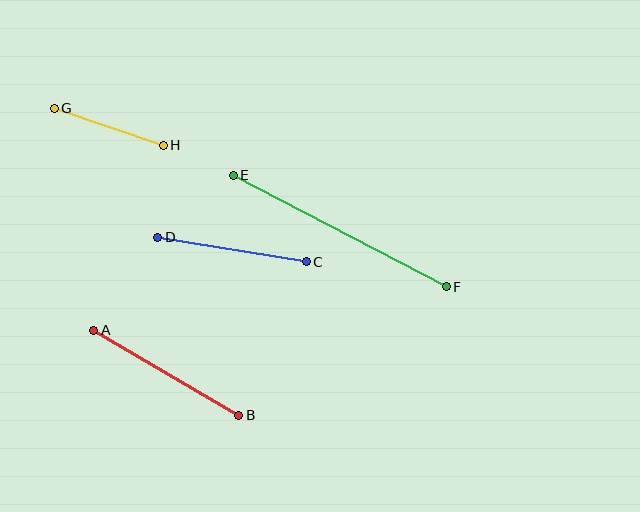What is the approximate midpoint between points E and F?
The midpoint is at approximately (340, 231) pixels.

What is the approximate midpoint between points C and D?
The midpoint is at approximately (232, 249) pixels.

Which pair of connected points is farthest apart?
Points E and F are farthest apart.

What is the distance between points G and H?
The distance is approximately 115 pixels.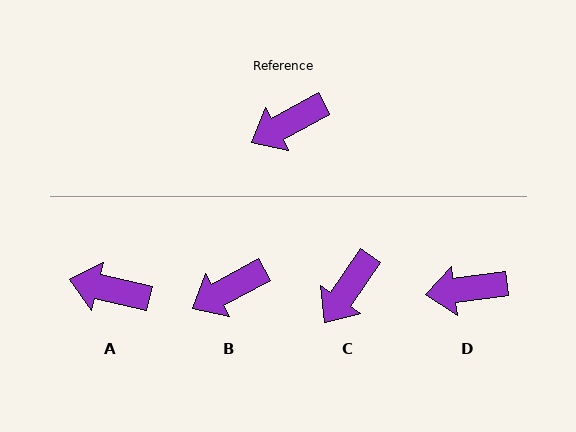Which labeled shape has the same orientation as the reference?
B.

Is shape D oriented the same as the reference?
No, it is off by about 21 degrees.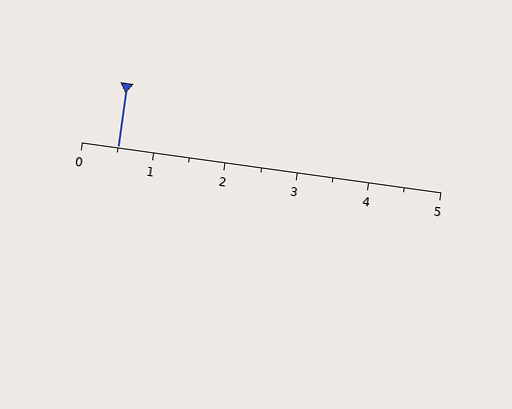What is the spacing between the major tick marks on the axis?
The major ticks are spaced 1 apart.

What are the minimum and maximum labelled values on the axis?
The axis runs from 0 to 5.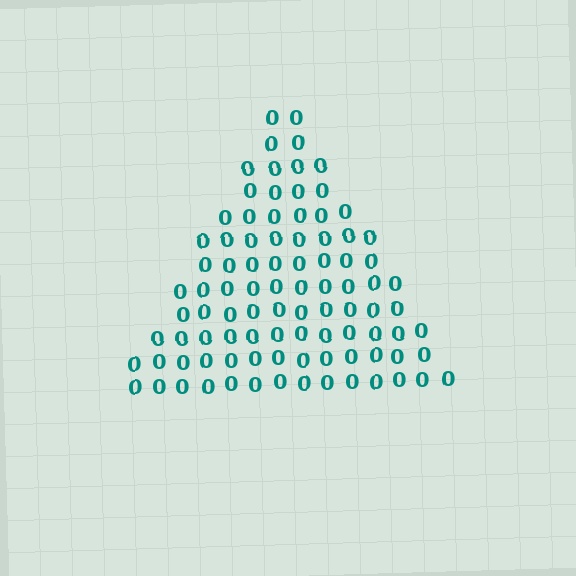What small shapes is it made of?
It is made of small digit 0's.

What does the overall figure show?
The overall figure shows a triangle.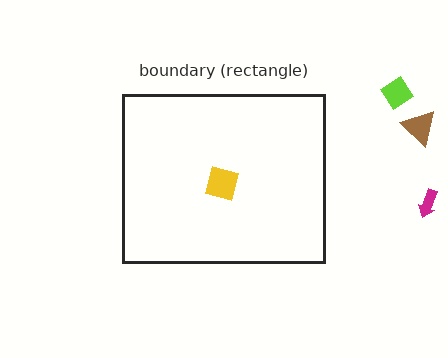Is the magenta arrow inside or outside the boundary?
Outside.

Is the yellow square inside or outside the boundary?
Inside.